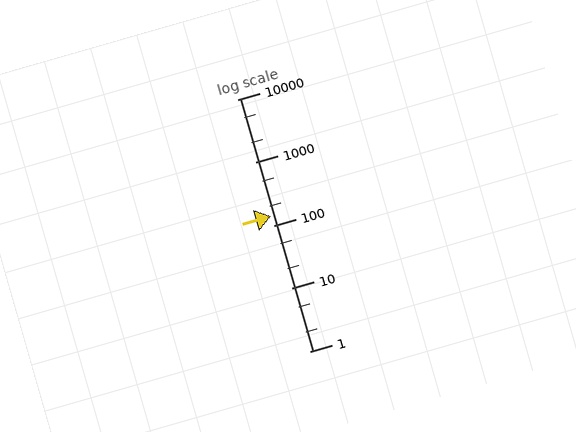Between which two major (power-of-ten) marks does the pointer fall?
The pointer is between 100 and 1000.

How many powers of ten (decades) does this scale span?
The scale spans 4 decades, from 1 to 10000.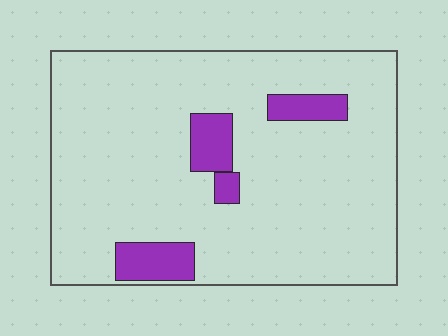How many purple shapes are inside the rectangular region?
4.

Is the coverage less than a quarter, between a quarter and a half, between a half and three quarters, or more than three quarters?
Less than a quarter.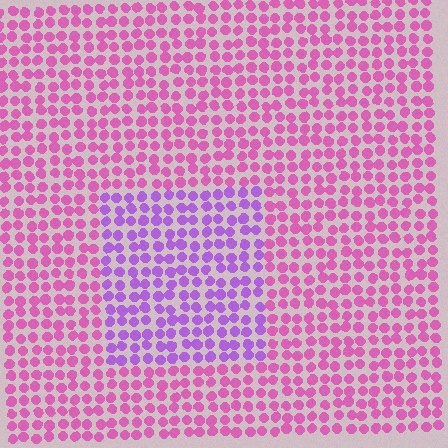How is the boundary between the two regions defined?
The boundary is defined purely by a slight shift in hue (about 39 degrees). Spacing, size, and orientation are identical on both sides.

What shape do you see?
I see a rectangle.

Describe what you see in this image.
The image is filled with small pink elements in a uniform arrangement. A rectangle-shaped region is visible where the elements are tinted to a slightly different hue, forming a subtle color boundary.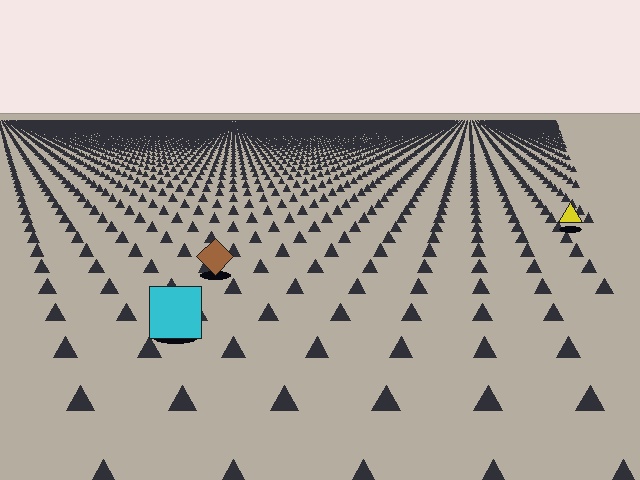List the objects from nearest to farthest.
From nearest to farthest: the cyan square, the brown diamond, the yellow triangle.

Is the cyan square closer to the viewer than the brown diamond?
Yes. The cyan square is closer — you can tell from the texture gradient: the ground texture is coarser near it.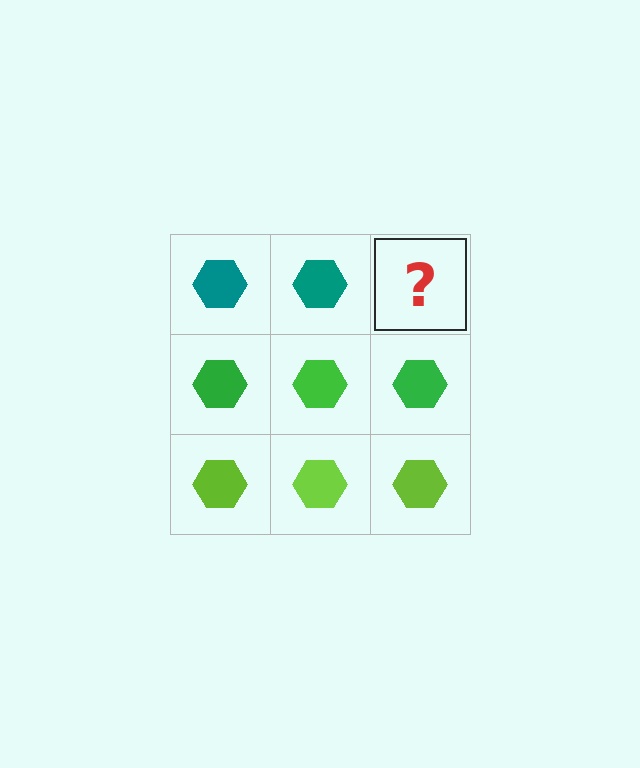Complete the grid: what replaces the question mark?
The question mark should be replaced with a teal hexagon.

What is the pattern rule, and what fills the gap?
The rule is that each row has a consistent color. The gap should be filled with a teal hexagon.